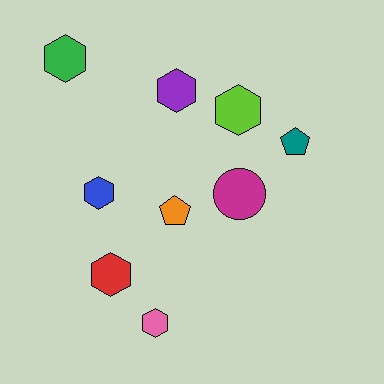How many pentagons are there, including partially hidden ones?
There are 2 pentagons.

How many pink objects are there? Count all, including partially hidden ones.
There is 1 pink object.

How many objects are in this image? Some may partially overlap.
There are 9 objects.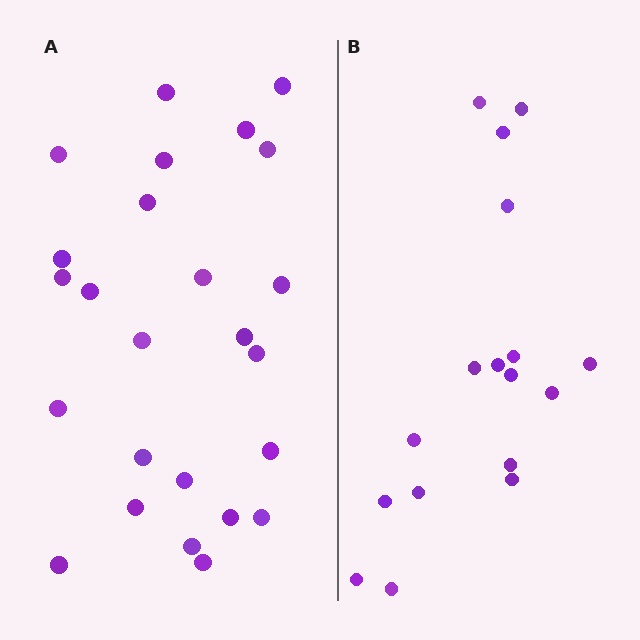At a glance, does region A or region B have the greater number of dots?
Region A (the left region) has more dots.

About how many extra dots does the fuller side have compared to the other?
Region A has roughly 8 or so more dots than region B.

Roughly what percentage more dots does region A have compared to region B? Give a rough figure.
About 45% more.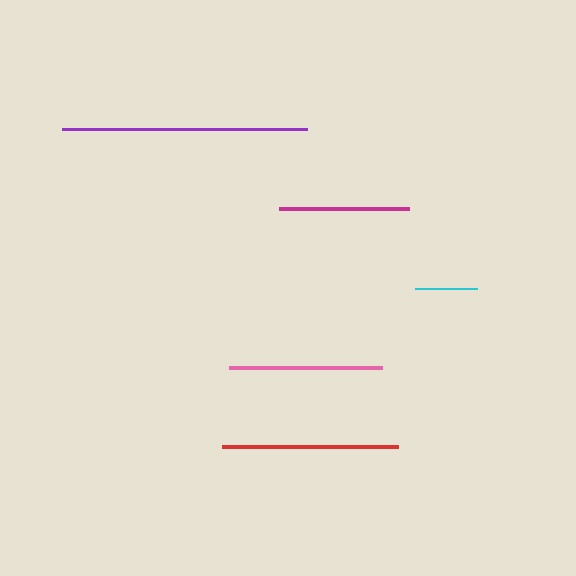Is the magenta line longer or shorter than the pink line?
The pink line is longer than the magenta line.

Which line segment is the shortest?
The cyan line is the shortest at approximately 61 pixels.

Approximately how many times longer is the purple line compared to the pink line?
The purple line is approximately 1.6 times the length of the pink line.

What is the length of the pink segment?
The pink segment is approximately 153 pixels long.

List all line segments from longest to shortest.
From longest to shortest: purple, red, pink, magenta, cyan.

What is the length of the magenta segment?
The magenta segment is approximately 130 pixels long.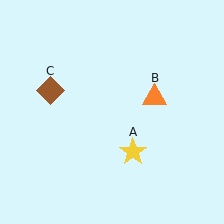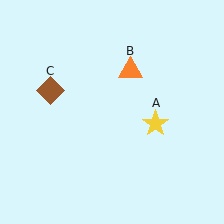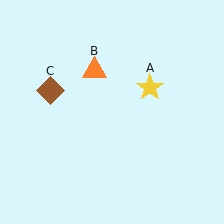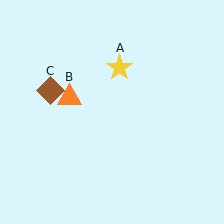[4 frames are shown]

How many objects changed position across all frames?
2 objects changed position: yellow star (object A), orange triangle (object B).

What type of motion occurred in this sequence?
The yellow star (object A), orange triangle (object B) rotated counterclockwise around the center of the scene.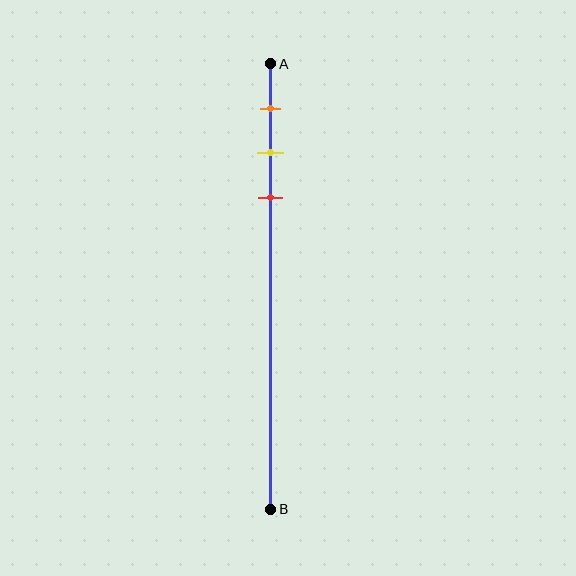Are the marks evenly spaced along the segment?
Yes, the marks are approximately evenly spaced.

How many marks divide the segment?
There are 3 marks dividing the segment.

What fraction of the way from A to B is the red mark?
The red mark is approximately 30% (0.3) of the way from A to B.